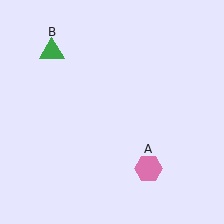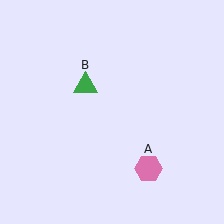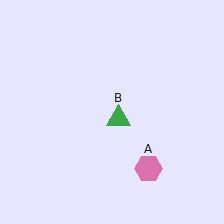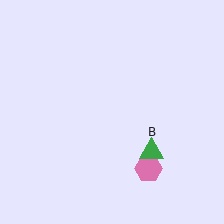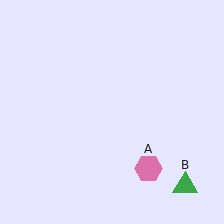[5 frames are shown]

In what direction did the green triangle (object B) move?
The green triangle (object B) moved down and to the right.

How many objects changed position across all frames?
1 object changed position: green triangle (object B).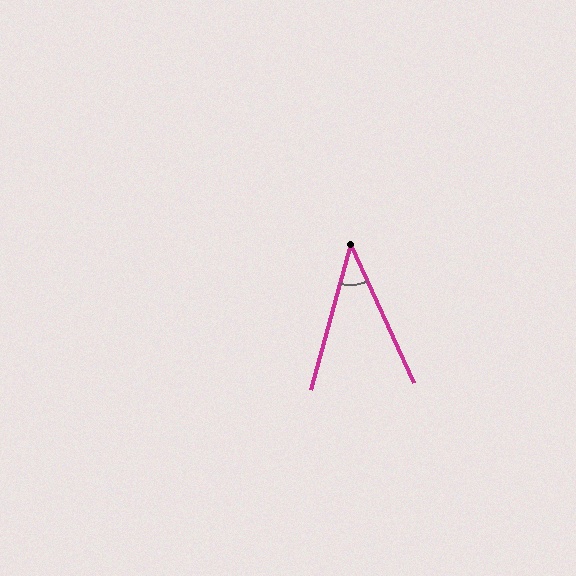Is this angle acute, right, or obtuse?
It is acute.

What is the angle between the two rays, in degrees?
Approximately 40 degrees.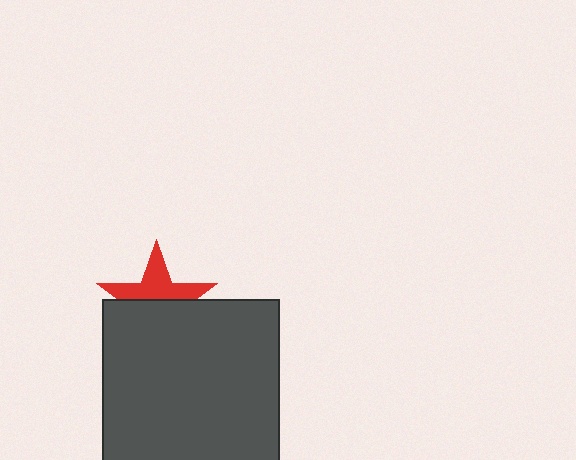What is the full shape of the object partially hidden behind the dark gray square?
The partially hidden object is a red star.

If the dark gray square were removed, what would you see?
You would see the complete red star.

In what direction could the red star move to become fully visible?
The red star could move up. That would shift it out from behind the dark gray square entirely.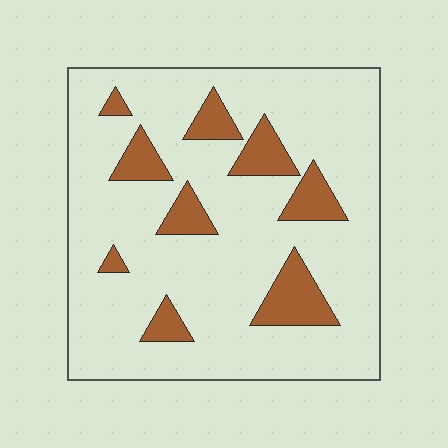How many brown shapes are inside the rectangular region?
9.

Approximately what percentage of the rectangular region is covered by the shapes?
Approximately 15%.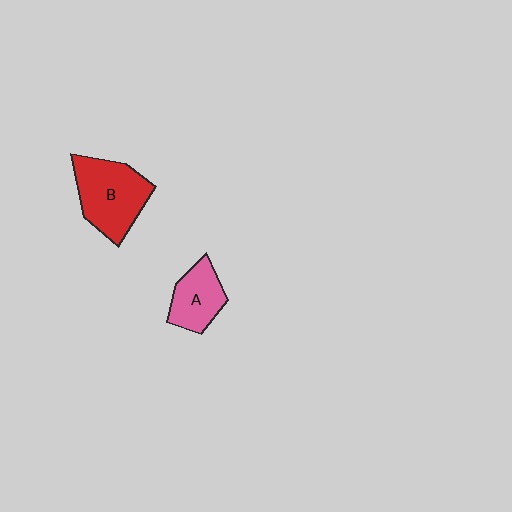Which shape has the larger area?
Shape B (red).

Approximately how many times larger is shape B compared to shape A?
Approximately 1.6 times.